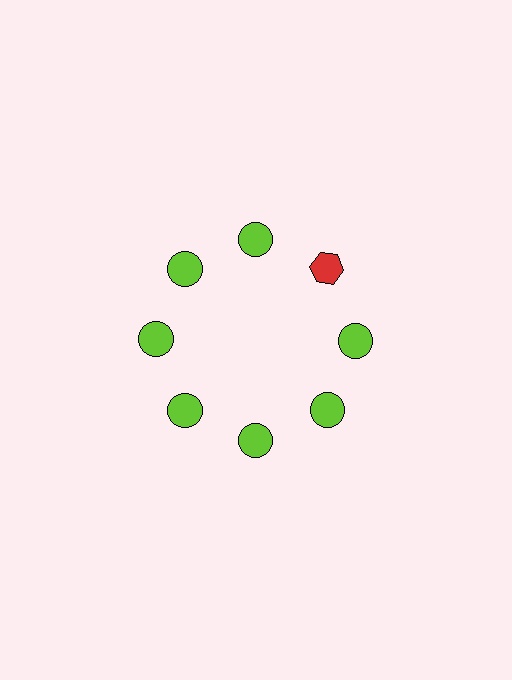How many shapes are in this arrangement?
There are 8 shapes arranged in a ring pattern.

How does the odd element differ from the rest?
It differs in both color (red instead of lime) and shape (hexagon instead of circle).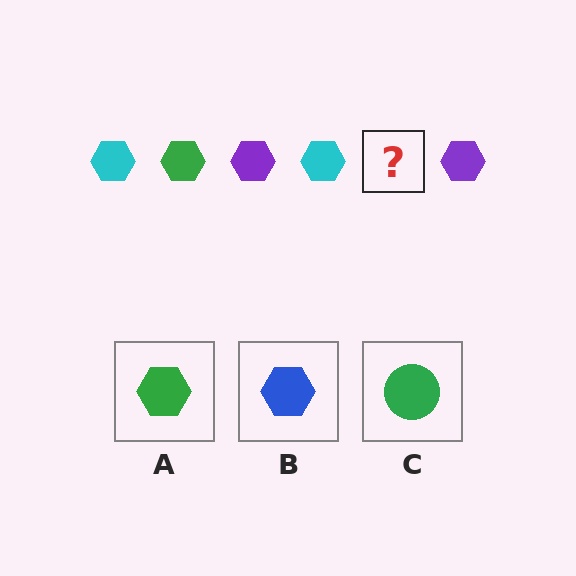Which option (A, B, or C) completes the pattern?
A.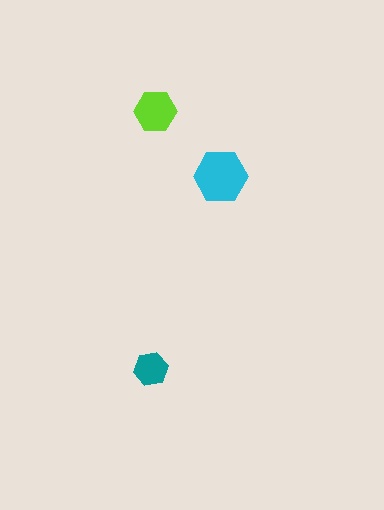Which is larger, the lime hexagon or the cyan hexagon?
The cyan one.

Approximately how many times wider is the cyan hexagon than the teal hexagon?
About 1.5 times wider.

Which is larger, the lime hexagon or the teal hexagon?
The lime one.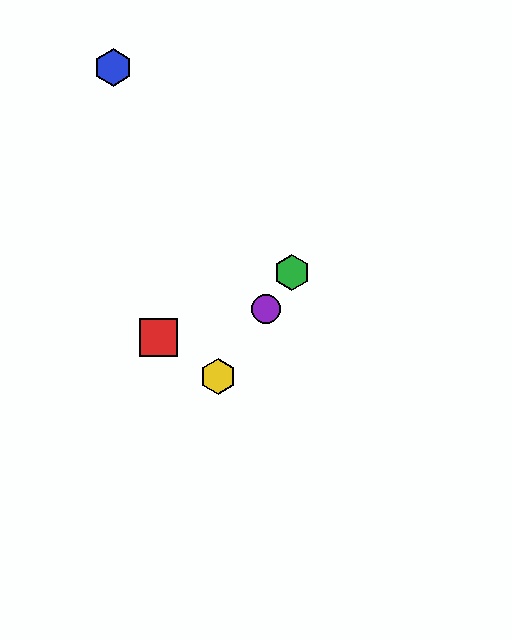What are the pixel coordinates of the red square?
The red square is at (158, 337).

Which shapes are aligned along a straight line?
The green hexagon, the yellow hexagon, the purple circle are aligned along a straight line.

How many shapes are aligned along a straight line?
3 shapes (the green hexagon, the yellow hexagon, the purple circle) are aligned along a straight line.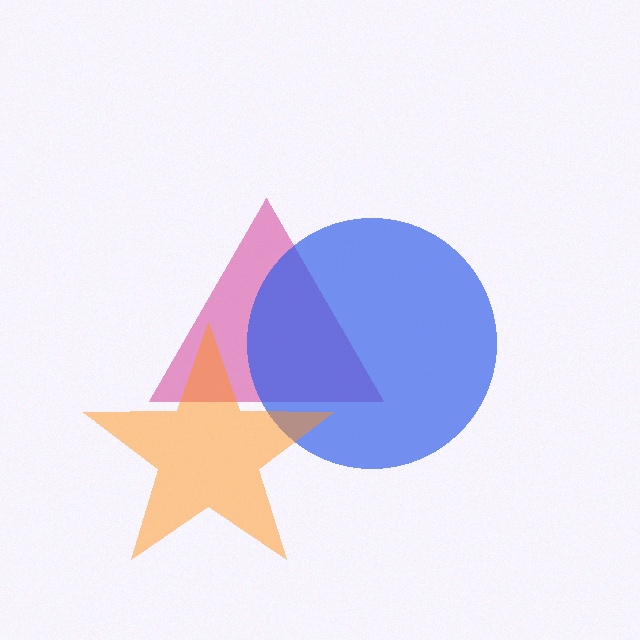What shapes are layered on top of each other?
The layered shapes are: a magenta triangle, a blue circle, an orange star.